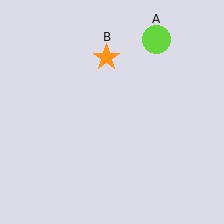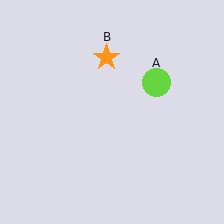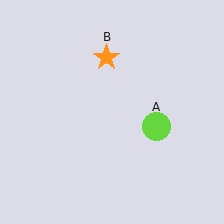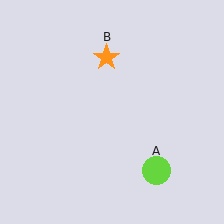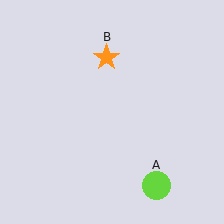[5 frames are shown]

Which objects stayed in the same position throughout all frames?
Orange star (object B) remained stationary.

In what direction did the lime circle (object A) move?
The lime circle (object A) moved down.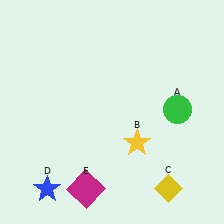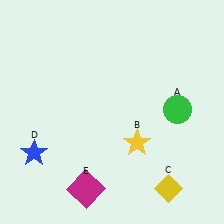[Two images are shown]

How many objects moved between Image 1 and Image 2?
1 object moved between the two images.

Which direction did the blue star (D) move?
The blue star (D) moved up.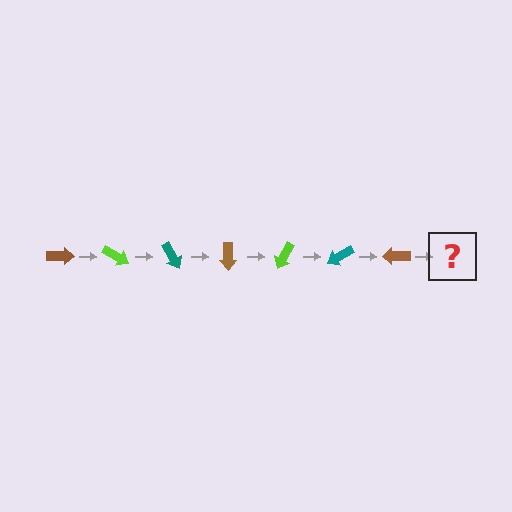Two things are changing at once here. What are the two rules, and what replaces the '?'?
The two rules are that it rotates 30 degrees each step and the color cycles through brown, lime, and teal. The '?' should be a lime arrow, rotated 210 degrees from the start.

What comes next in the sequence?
The next element should be a lime arrow, rotated 210 degrees from the start.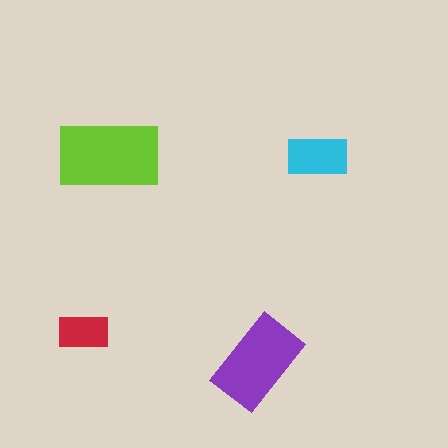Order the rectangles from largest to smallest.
the lime one, the purple one, the cyan one, the red one.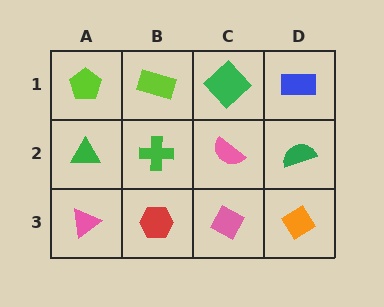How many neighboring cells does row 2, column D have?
3.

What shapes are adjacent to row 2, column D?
A blue rectangle (row 1, column D), an orange diamond (row 3, column D), a pink semicircle (row 2, column C).